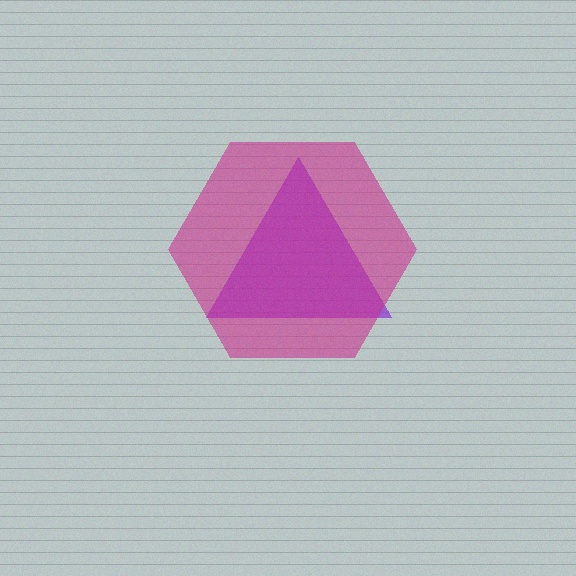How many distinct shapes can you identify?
There are 2 distinct shapes: a purple triangle, a magenta hexagon.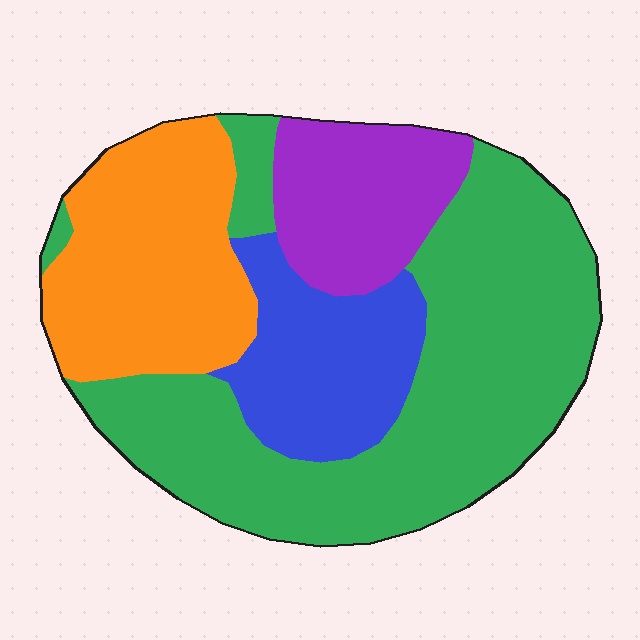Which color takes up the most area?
Green, at roughly 45%.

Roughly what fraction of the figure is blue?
Blue takes up about one sixth (1/6) of the figure.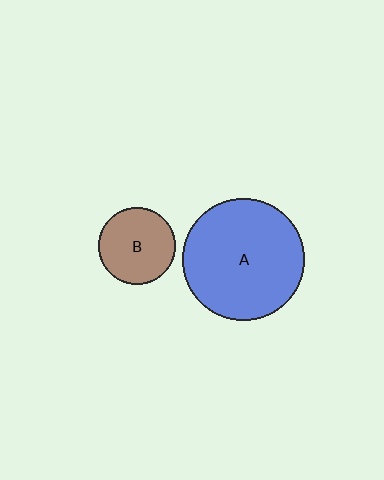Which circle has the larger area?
Circle A (blue).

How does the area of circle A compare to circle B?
Approximately 2.5 times.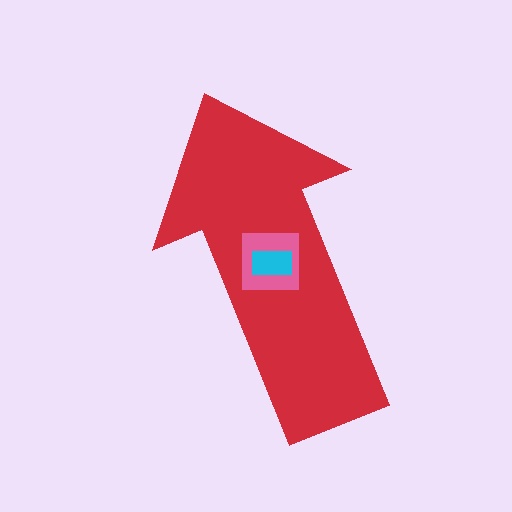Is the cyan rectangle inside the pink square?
Yes.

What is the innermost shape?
The cyan rectangle.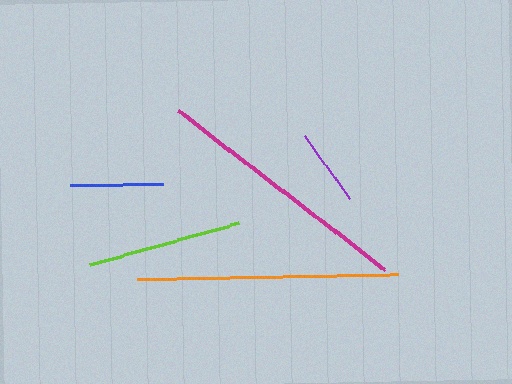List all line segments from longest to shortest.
From longest to shortest: orange, magenta, lime, blue, purple.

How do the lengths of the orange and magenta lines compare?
The orange and magenta lines are approximately the same length.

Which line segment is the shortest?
The purple line is the shortest at approximately 77 pixels.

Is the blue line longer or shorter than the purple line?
The blue line is longer than the purple line.